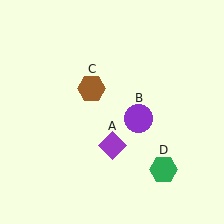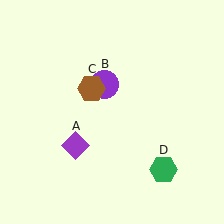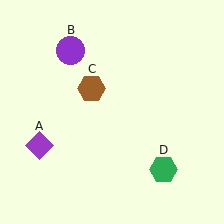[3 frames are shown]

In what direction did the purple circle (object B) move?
The purple circle (object B) moved up and to the left.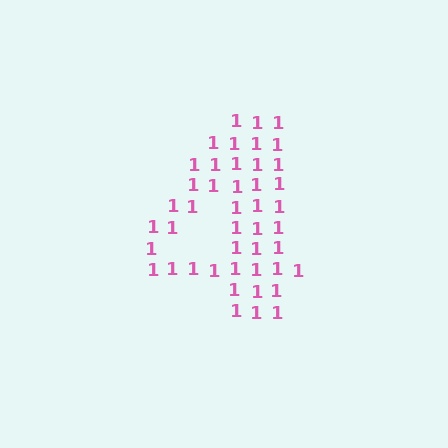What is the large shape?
The large shape is the digit 4.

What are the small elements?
The small elements are digit 1's.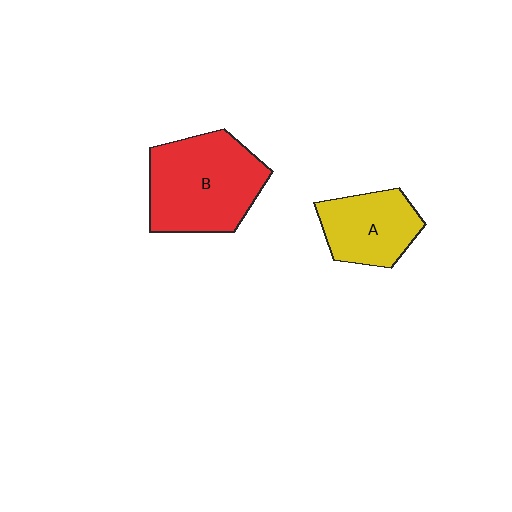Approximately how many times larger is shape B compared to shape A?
Approximately 1.6 times.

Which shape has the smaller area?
Shape A (yellow).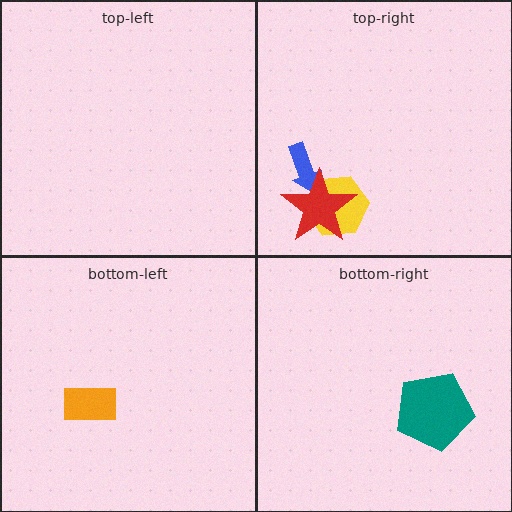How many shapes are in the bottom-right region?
1.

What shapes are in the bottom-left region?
The orange rectangle.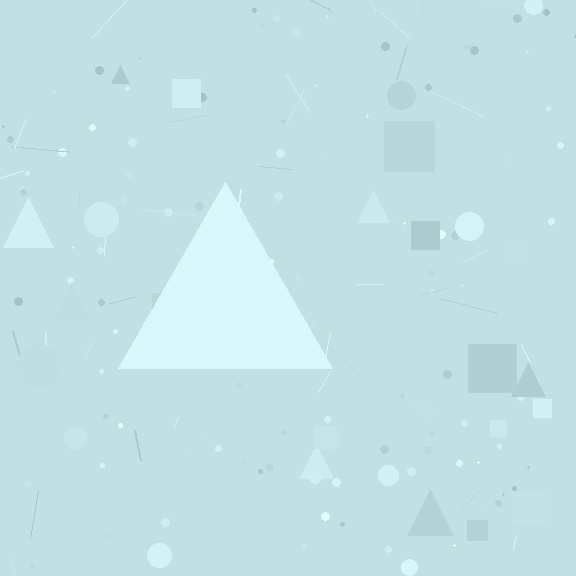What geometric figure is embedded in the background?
A triangle is embedded in the background.